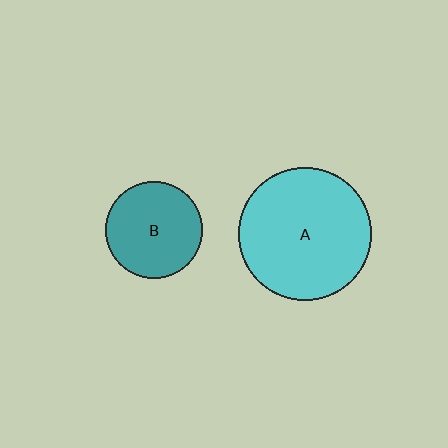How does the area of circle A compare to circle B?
Approximately 1.9 times.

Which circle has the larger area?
Circle A (cyan).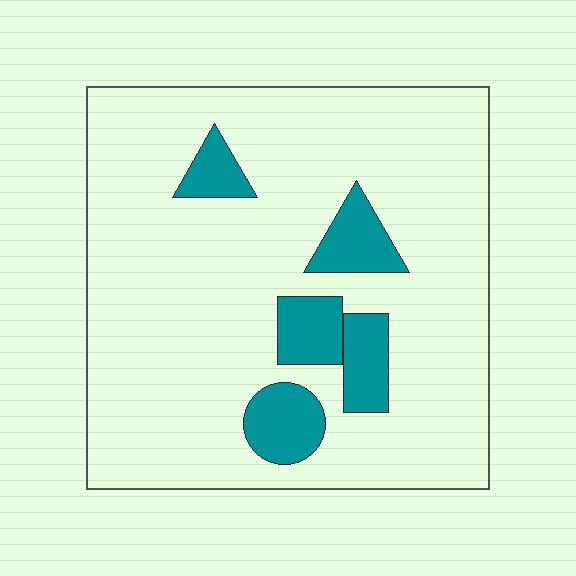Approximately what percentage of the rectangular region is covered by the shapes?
Approximately 15%.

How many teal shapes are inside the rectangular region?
5.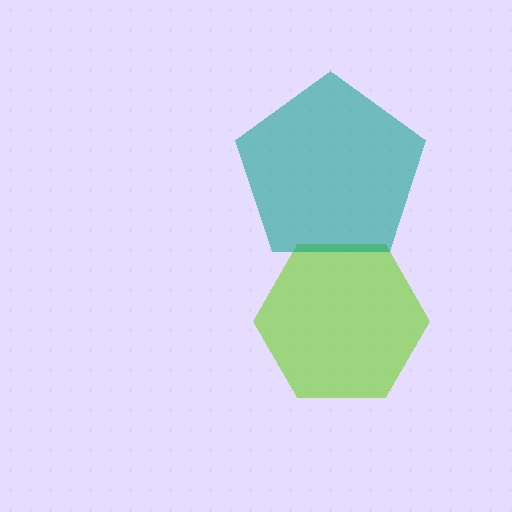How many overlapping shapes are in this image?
There are 2 overlapping shapes in the image.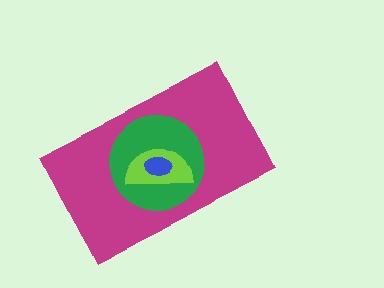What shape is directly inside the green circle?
The lime semicircle.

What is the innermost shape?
The blue ellipse.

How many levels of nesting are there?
4.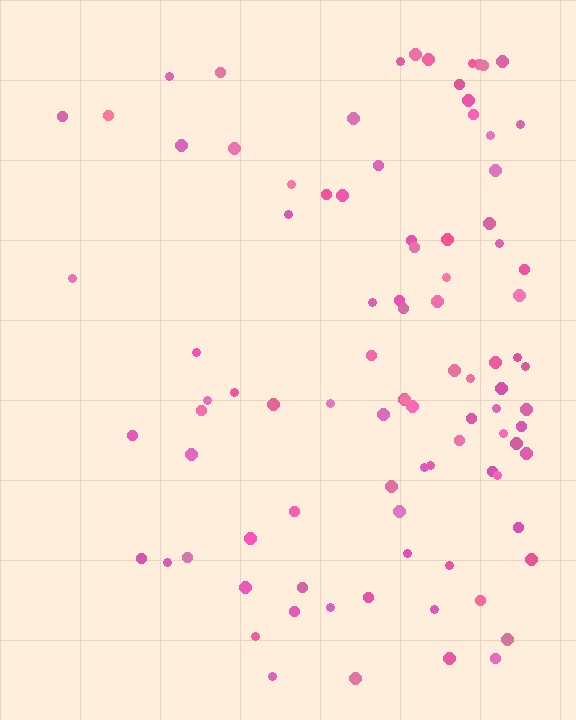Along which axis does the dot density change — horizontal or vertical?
Horizontal.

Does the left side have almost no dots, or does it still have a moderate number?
Still a moderate number, just noticeably fewer than the right.